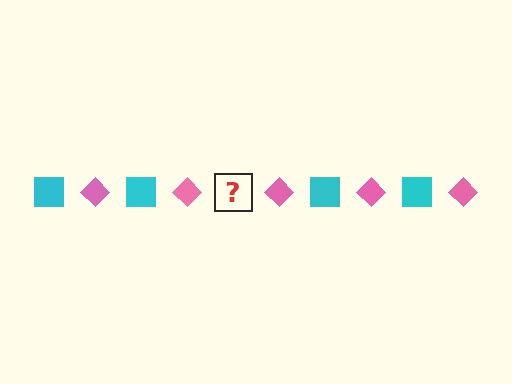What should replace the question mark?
The question mark should be replaced with a cyan square.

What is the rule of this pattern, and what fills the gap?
The rule is that the pattern alternates between cyan square and pink diamond. The gap should be filled with a cyan square.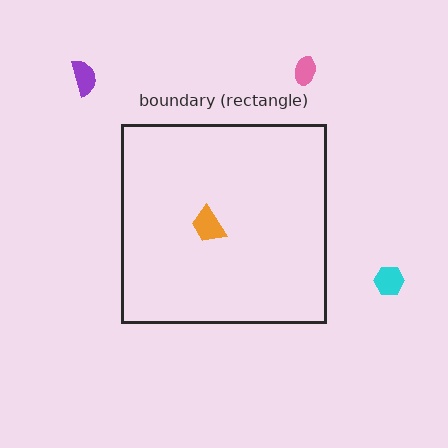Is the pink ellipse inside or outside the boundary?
Outside.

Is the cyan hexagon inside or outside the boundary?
Outside.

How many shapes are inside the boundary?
1 inside, 3 outside.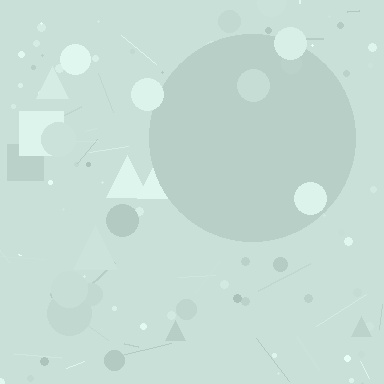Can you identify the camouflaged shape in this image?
The camouflaged shape is a circle.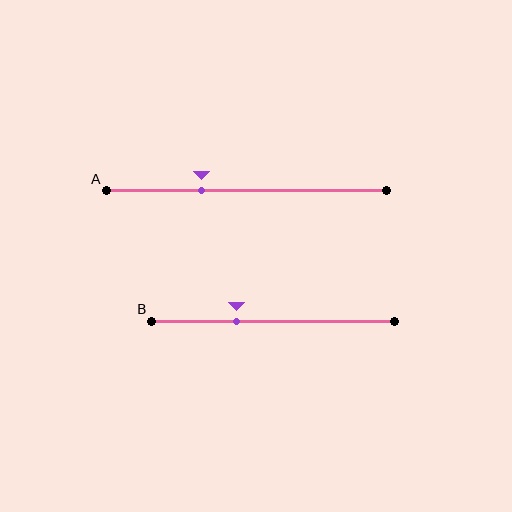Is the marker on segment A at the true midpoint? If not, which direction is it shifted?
No, the marker on segment A is shifted to the left by about 16% of the segment length.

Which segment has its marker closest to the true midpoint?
Segment B has its marker closest to the true midpoint.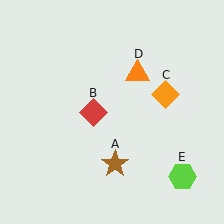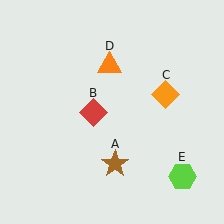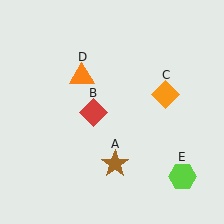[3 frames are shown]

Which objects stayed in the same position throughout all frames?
Brown star (object A) and red diamond (object B) and orange diamond (object C) and lime hexagon (object E) remained stationary.